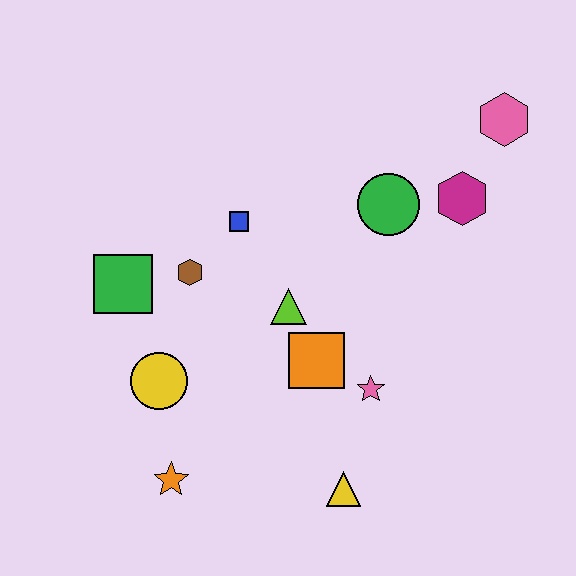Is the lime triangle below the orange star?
No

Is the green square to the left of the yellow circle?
Yes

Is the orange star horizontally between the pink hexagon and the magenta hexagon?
No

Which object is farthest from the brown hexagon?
The pink hexagon is farthest from the brown hexagon.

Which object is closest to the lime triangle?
The orange square is closest to the lime triangle.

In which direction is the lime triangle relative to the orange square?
The lime triangle is above the orange square.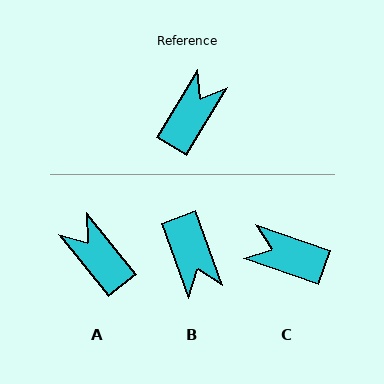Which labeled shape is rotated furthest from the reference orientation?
B, about 129 degrees away.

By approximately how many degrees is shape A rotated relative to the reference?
Approximately 70 degrees counter-clockwise.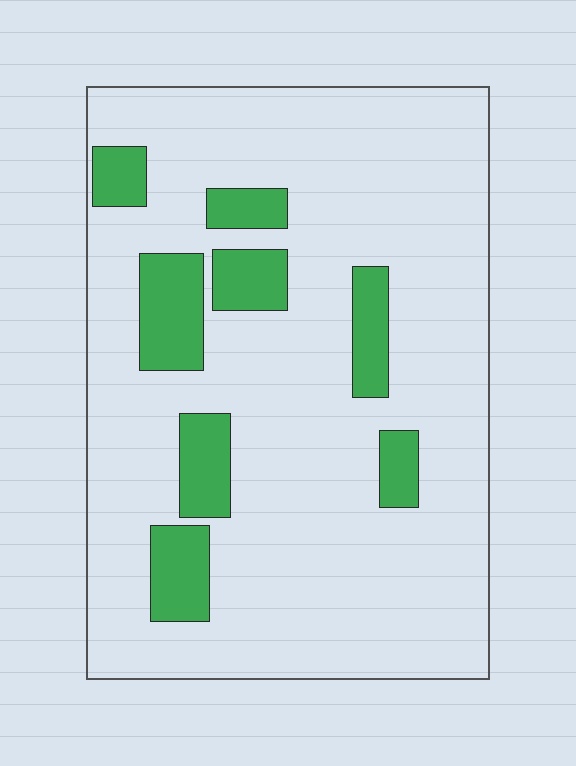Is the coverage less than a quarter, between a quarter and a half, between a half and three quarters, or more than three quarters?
Less than a quarter.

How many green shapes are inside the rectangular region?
8.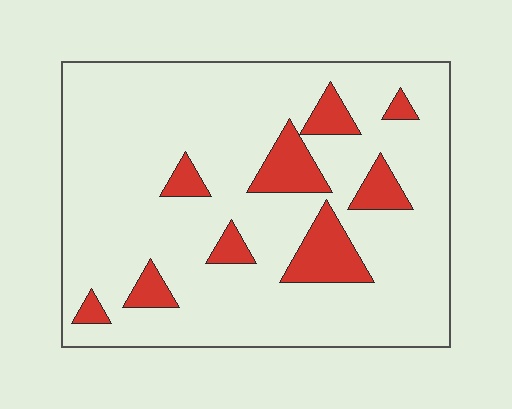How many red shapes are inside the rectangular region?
9.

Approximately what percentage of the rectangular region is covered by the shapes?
Approximately 15%.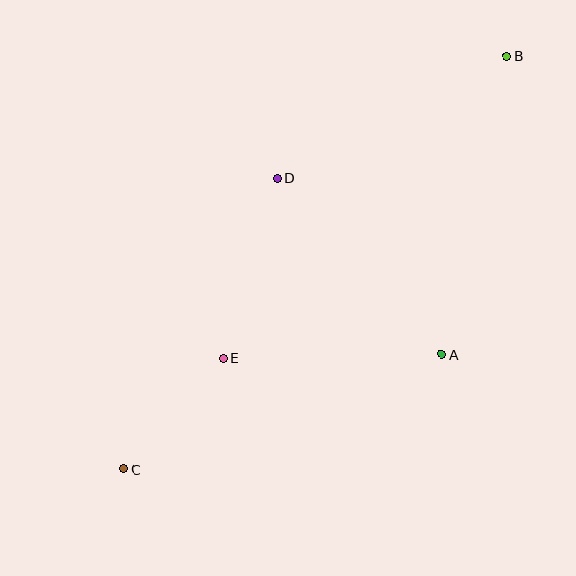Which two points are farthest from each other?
Points B and C are farthest from each other.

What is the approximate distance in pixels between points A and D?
The distance between A and D is approximately 241 pixels.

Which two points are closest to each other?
Points C and E are closest to each other.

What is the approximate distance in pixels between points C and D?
The distance between C and D is approximately 329 pixels.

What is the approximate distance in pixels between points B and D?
The distance between B and D is approximately 260 pixels.